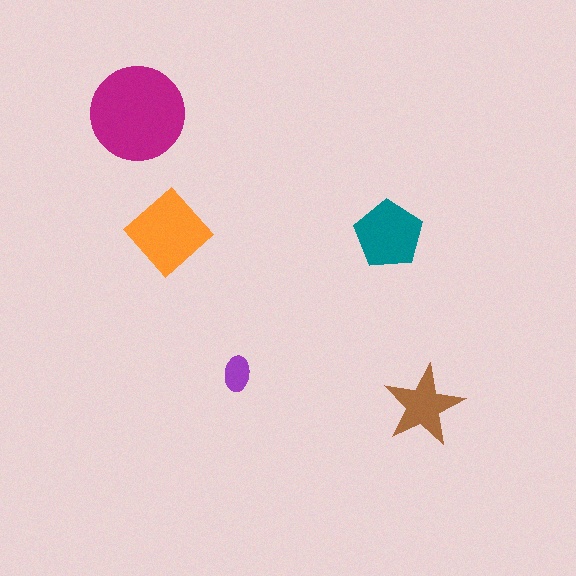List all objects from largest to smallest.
The magenta circle, the orange diamond, the teal pentagon, the brown star, the purple ellipse.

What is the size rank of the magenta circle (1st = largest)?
1st.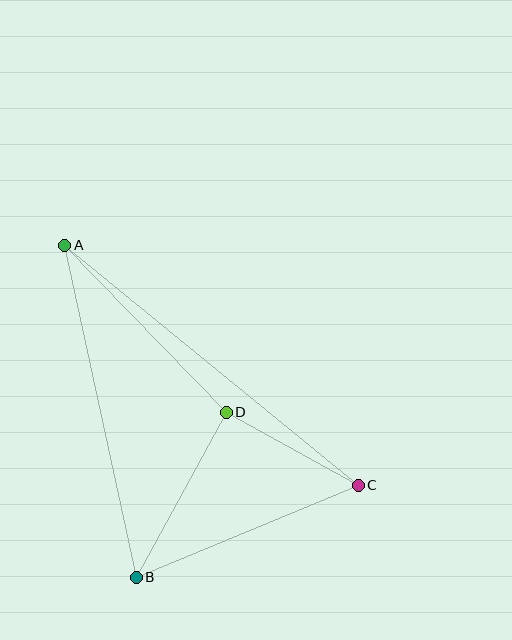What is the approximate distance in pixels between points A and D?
The distance between A and D is approximately 232 pixels.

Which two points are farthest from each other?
Points A and C are farthest from each other.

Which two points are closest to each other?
Points C and D are closest to each other.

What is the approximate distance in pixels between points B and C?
The distance between B and C is approximately 240 pixels.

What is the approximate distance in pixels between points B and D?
The distance between B and D is approximately 188 pixels.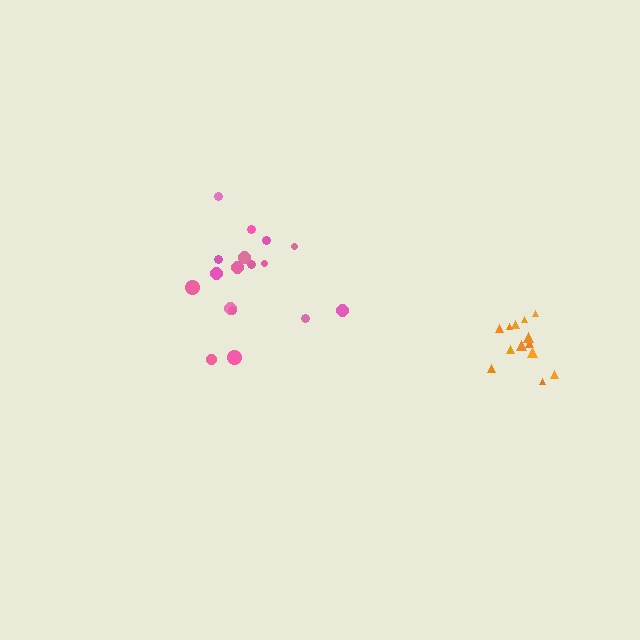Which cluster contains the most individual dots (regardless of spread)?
Pink (17).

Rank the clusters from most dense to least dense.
orange, pink.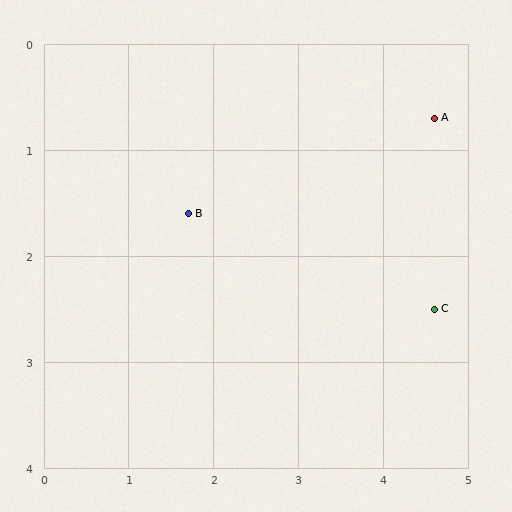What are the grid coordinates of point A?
Point A is at approximately (4.6, 0.7).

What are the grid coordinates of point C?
Point C is at approximately (4.6, 2.5).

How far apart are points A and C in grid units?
Points A and C are about 1.8 grid units apart.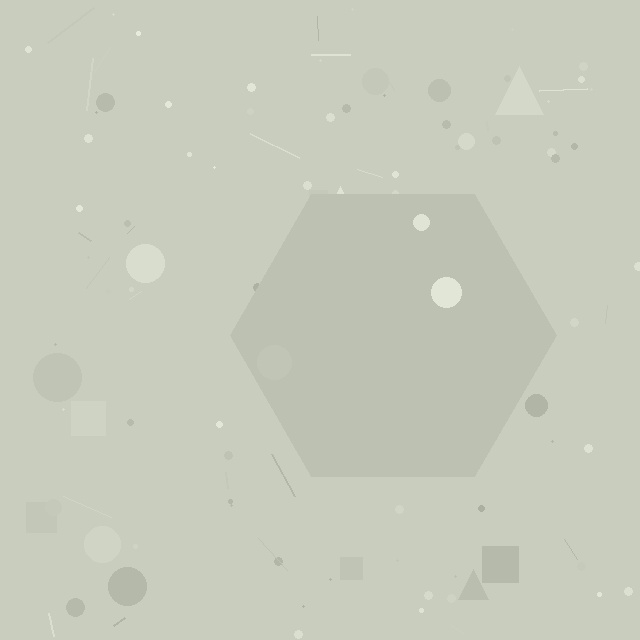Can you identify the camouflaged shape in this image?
The camouflaged shape is a hexagon.